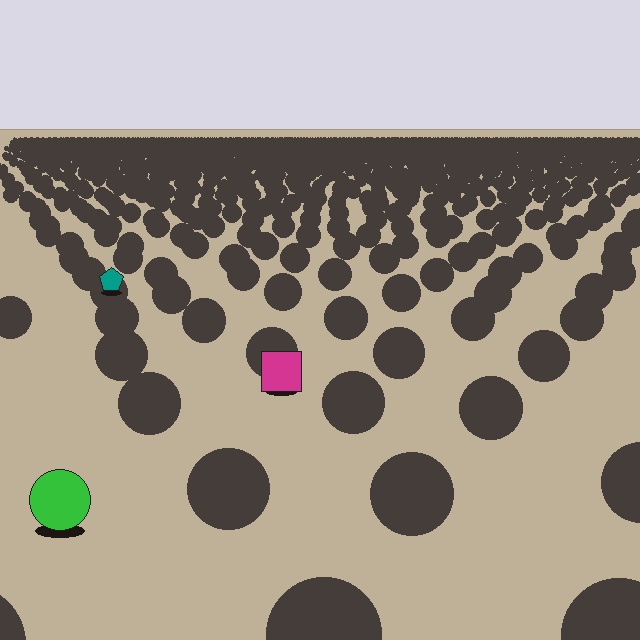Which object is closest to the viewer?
The green circle is closest. The texture marks near it are larger and more spread out.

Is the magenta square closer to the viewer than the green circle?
No. The green circle is closer — you can tell from the texture gradient: the ground texture is coarser near it.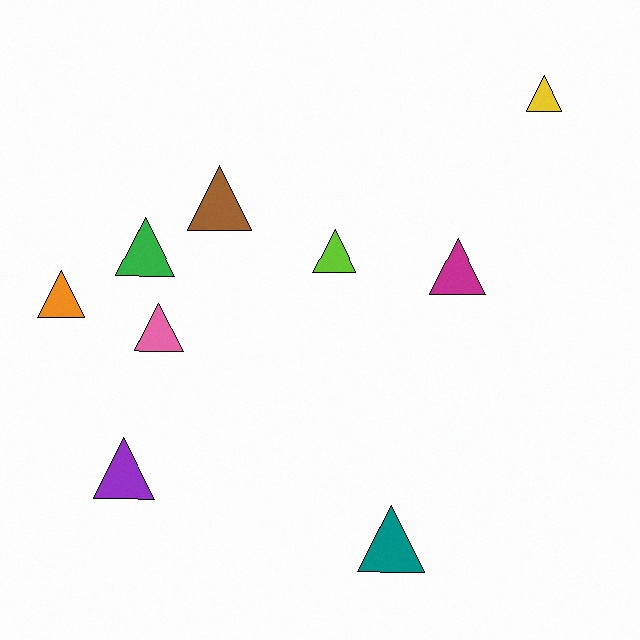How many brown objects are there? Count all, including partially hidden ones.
There is 1 brown object.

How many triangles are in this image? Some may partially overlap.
There are 9 triangles.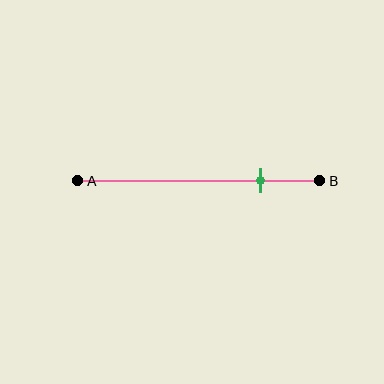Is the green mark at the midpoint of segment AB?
No, the mark is at about 75% from A, not at the 50% midpoint.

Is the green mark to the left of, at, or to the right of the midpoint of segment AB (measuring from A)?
The green mark is to the right of the midpoint of segment AB.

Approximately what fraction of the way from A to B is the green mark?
The green mark is approximately 75% of the way from A to B.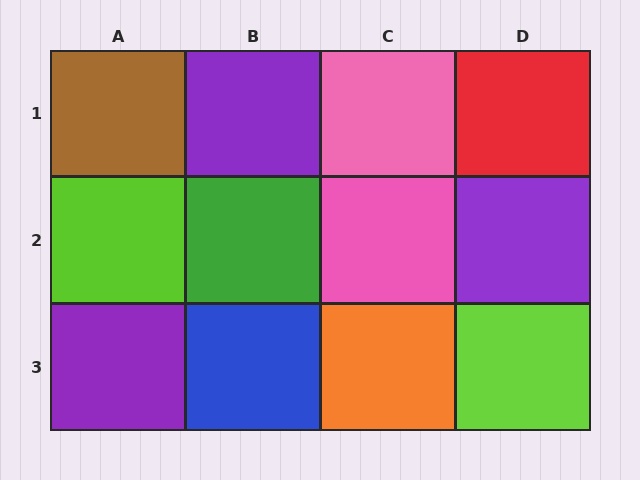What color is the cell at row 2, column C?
Pink.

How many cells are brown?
1 cell is brown.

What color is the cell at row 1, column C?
Pink.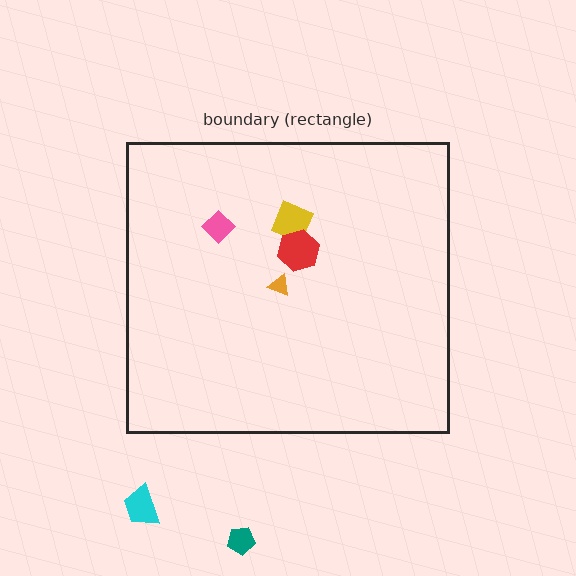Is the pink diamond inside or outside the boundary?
Inside.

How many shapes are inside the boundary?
4 inside, 2 outside.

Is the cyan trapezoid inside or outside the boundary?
Outside.